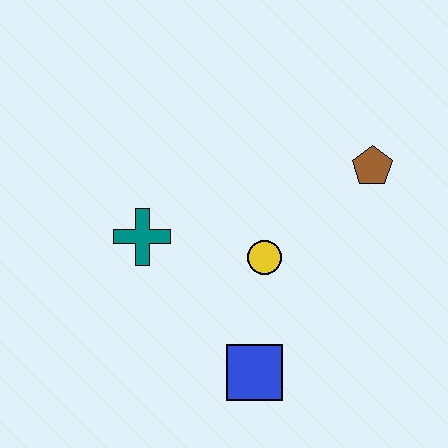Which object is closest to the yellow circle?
The blue square is closest to the yellow circle.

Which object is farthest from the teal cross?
The brown pentagon is farthest from the teal cross.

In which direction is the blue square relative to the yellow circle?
The blue square is below the yellow circle.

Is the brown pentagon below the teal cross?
No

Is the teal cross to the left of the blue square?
Yes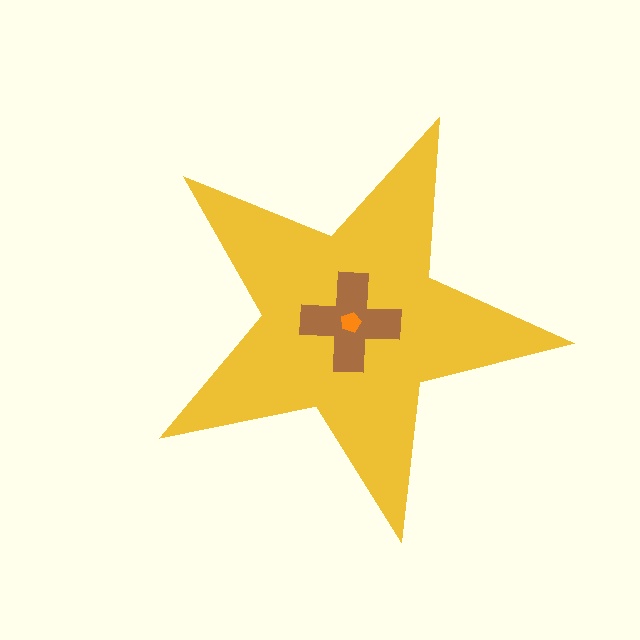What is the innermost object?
The orange pentagon.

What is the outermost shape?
The yellow star.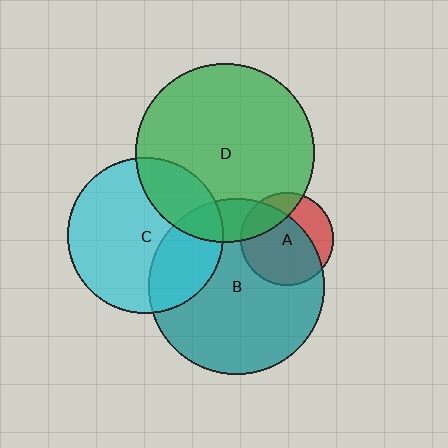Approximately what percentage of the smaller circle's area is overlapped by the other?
Approximately 25%.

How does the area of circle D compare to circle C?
Approximately 1.3 times.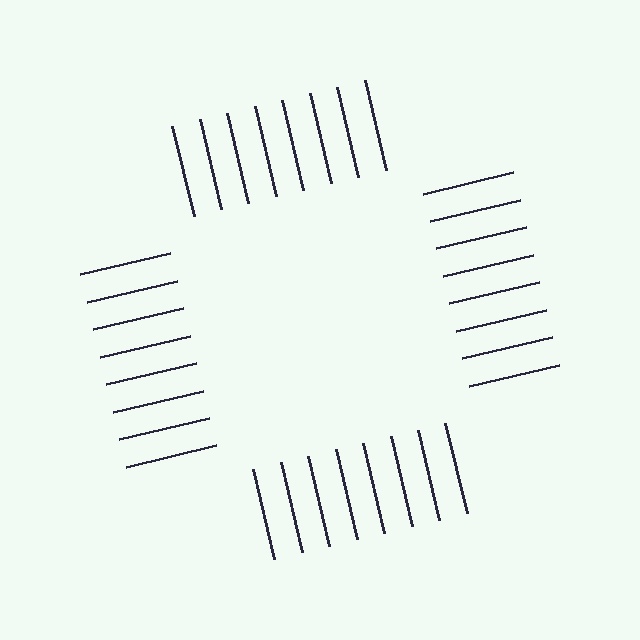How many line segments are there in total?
32 — 8 along each of the 4 edges.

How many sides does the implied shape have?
4 sides — the line-ends trace a square.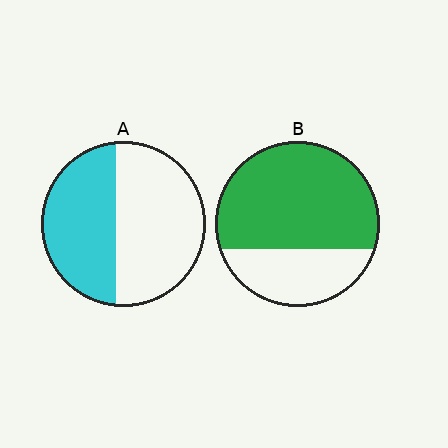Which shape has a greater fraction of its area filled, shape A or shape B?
Shape B.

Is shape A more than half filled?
No.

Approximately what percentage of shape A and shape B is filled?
A is approximately 45% and B is approximately 70%.